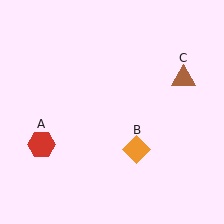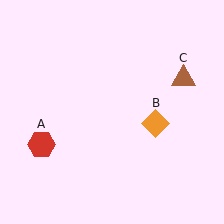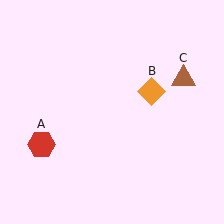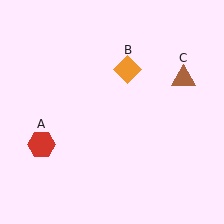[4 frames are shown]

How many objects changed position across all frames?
1 object changed position: orange diamond (object B).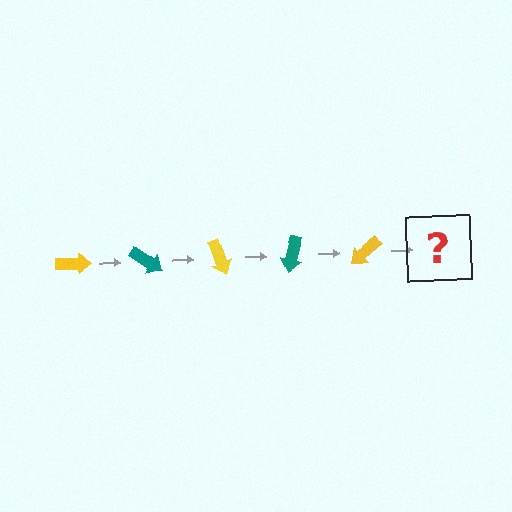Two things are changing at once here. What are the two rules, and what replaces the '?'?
The two rules are that it rotates 35 degrees each step and the color cycles through yellow and teal. The '?' should be a teal arrow, rotated 175 degrees from the start.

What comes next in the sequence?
The next element should be a teal arrow, rotated 175 degrees from the start.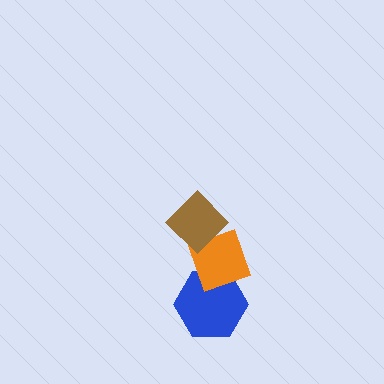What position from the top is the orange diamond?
The orange diamond is 2nd from the top.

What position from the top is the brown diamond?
The brown diamond is 1st from the top.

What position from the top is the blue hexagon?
The blue hexagon is 3rd from the top.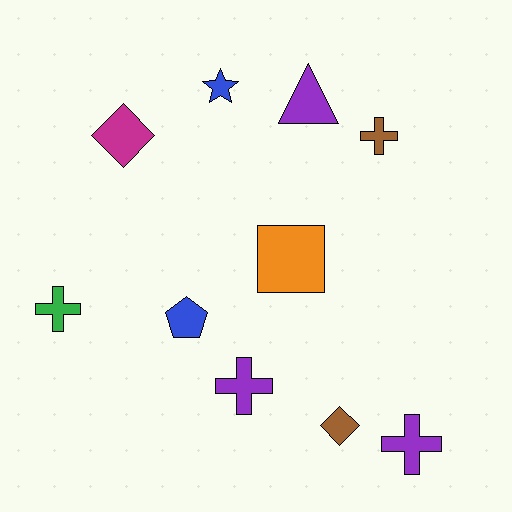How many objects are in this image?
There are 10 objects.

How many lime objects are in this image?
There are no lime objects.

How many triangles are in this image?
There is 1 triangle.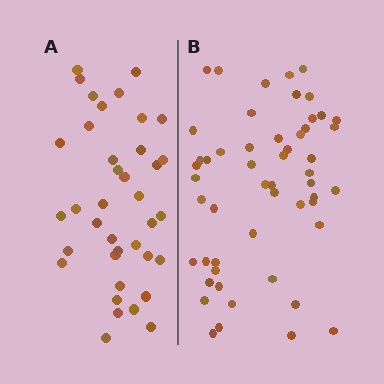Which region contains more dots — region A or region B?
Region B (the right region) has more dots.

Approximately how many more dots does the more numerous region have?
Region B has approximately 15 more dots than region A.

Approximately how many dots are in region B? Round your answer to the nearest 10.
About 50 dots. (The exact count is 53, which rounds to 50.)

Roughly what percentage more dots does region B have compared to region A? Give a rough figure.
About 40% more.